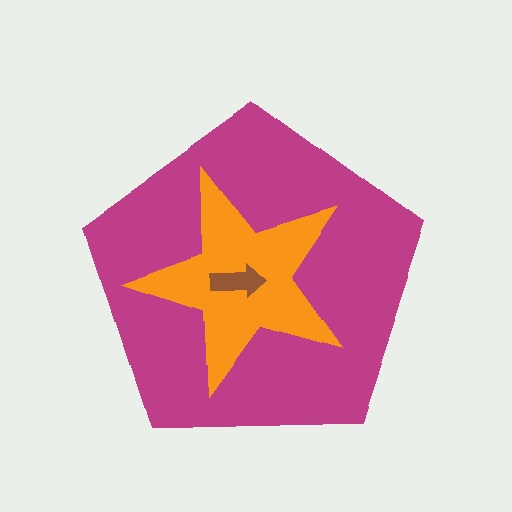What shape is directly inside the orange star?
The brown arrow.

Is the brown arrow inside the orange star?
Yes.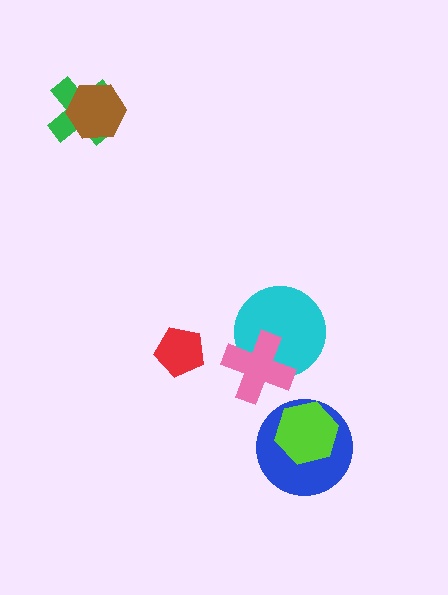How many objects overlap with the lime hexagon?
1 object overlaps with the lime hexagon.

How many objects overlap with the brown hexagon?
1 object overlaps with the brown hexagon.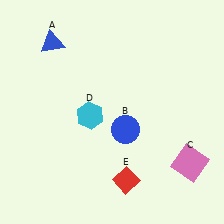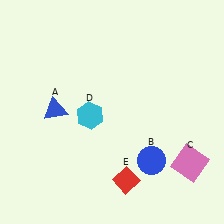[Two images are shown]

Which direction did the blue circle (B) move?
The blue circle (B) moved down.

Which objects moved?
The objects that moved are: the blue triangle (A), the blue circle (B).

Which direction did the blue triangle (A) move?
The blue triangle (A) moved down.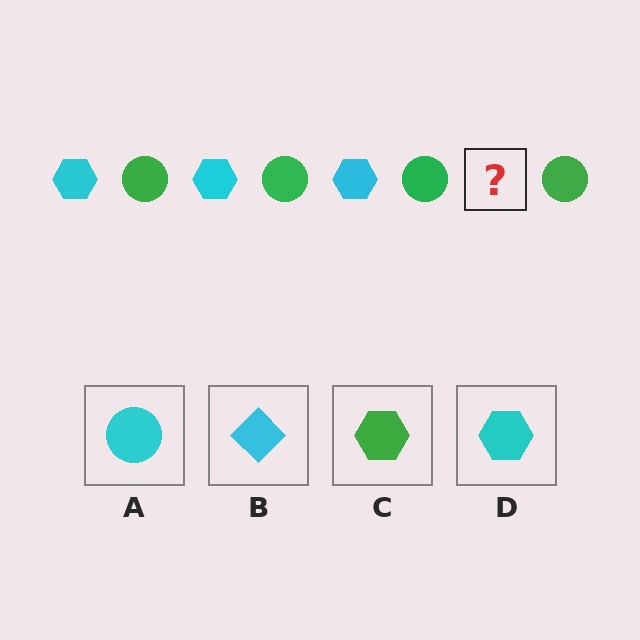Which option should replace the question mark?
Option D.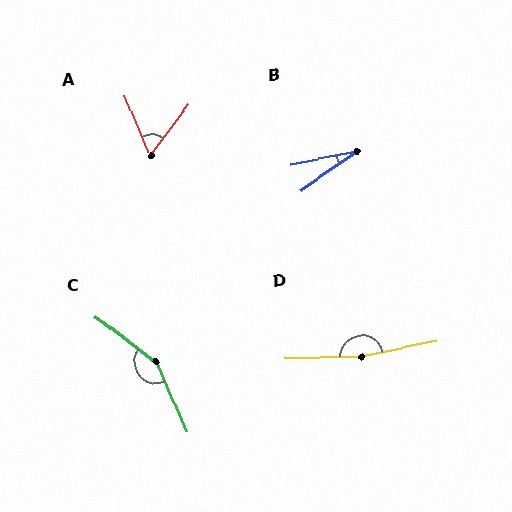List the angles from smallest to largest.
B (24°), A (60°), C (150°), D (169°).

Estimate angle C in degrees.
Approximately 150 degrees.